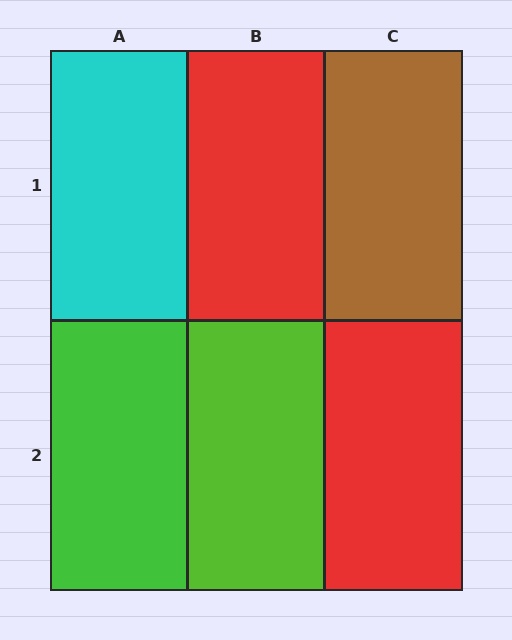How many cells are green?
1 cell is green.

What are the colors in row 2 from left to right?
Green, lime, red.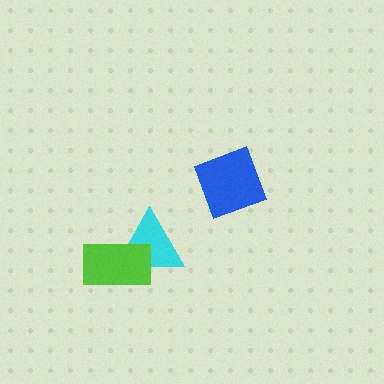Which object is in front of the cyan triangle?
The lime rectangle is in front of the cyan triangle.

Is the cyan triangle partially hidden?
Yes, it is partially covered by another shape.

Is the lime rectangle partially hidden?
No, no other shape covers it.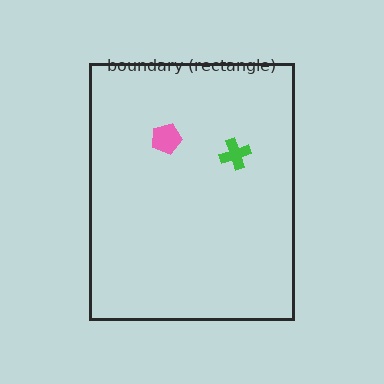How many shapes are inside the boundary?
2 inside, 0 outside.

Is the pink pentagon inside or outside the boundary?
Inside.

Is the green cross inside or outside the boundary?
Inside.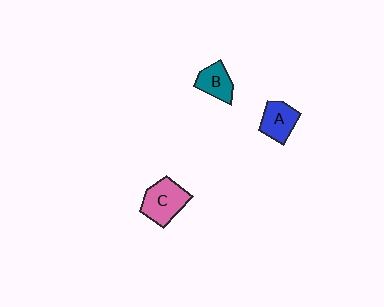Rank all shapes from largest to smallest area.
From largest to smallest: C (pink), A (blue), B (teal).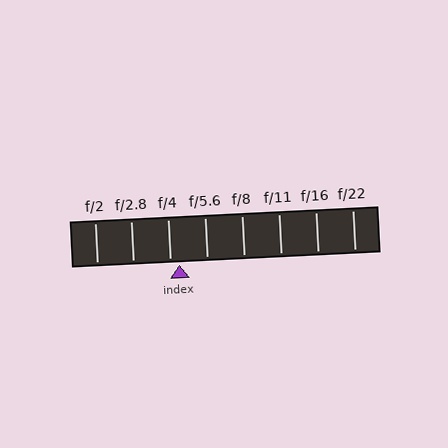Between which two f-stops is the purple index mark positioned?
The index mark is between f/4 and f/5.6.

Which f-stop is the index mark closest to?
The index mark is closest to f/4.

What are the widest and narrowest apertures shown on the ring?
The widest aperture shown is f/2 and the narrowest is f/22.